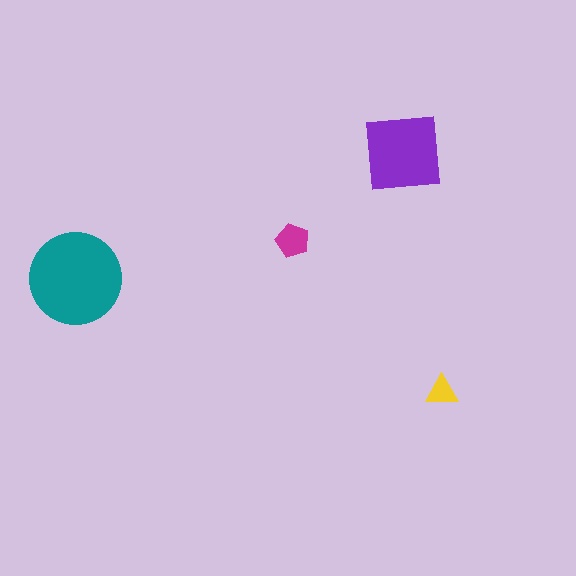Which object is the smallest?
The yellow triangle.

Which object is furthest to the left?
The teal circle is leftmost.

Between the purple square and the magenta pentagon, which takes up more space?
The purple square.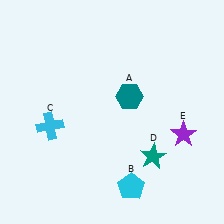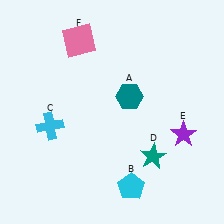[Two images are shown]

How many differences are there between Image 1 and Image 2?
There is 1 difference between the two images.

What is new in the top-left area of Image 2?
A pink square (F) was added in the top-left area of Image 2.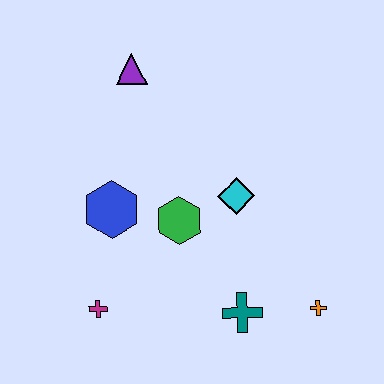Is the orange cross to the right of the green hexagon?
Yes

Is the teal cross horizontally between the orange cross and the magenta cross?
Yes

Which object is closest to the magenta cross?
The blue hexagon is closest to the magenta cross.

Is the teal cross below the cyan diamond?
Yes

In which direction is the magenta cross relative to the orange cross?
The magenta cross is to the left of the orange cross.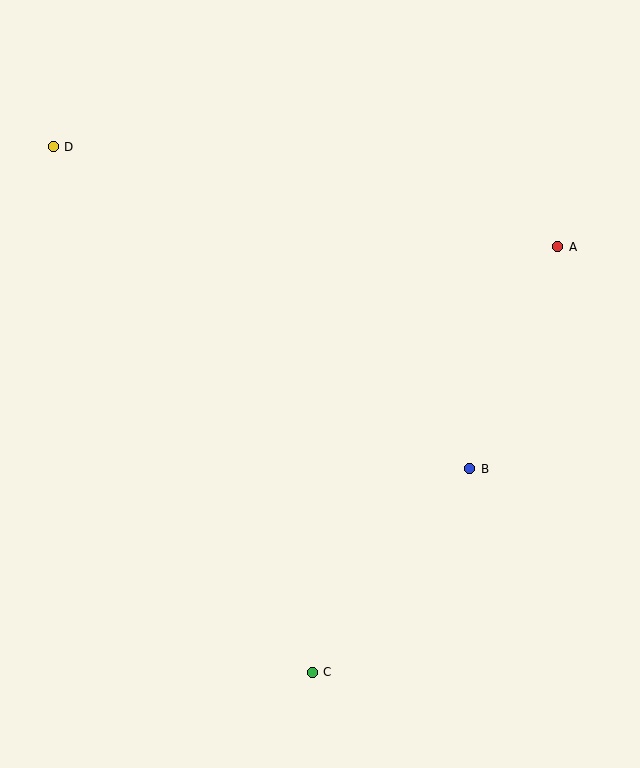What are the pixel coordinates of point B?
Point B is at (470, 469).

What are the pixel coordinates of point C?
Point C is at (312, 672).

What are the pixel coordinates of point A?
Point A is at (558, 247).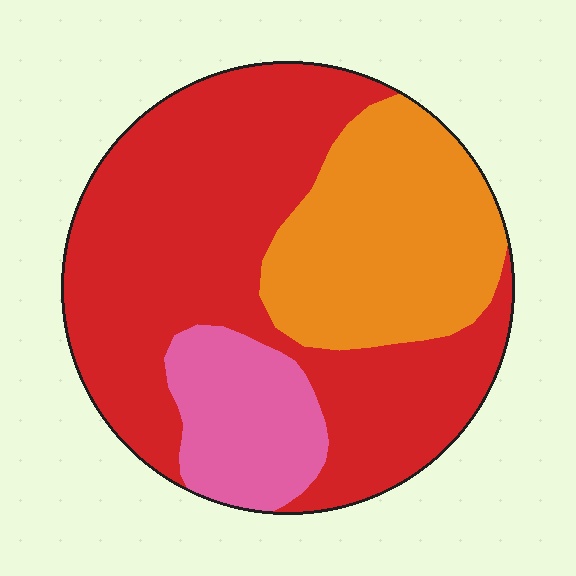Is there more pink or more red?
Red.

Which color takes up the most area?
Red, at roughly 60%.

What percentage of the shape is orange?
Orange covers around 30% of the shape.